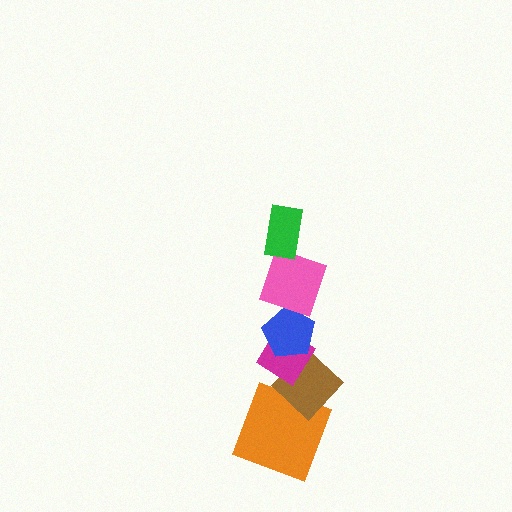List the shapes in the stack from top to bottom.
From top to bottom: the green rectangle, the pink square, the blue pentagon, the magenta diamond, the brown diamond, the orange square.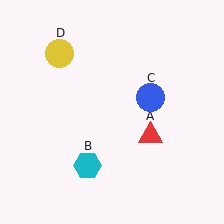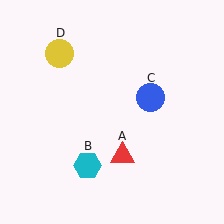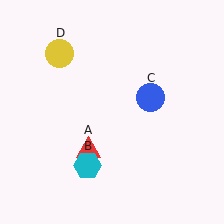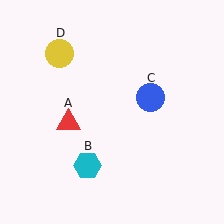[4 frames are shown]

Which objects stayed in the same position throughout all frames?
Cyan hexagon (object B) and blue circle (object C) and yellow circle (object D) remained stationary.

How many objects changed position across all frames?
1 object changed position: red triangle (object A).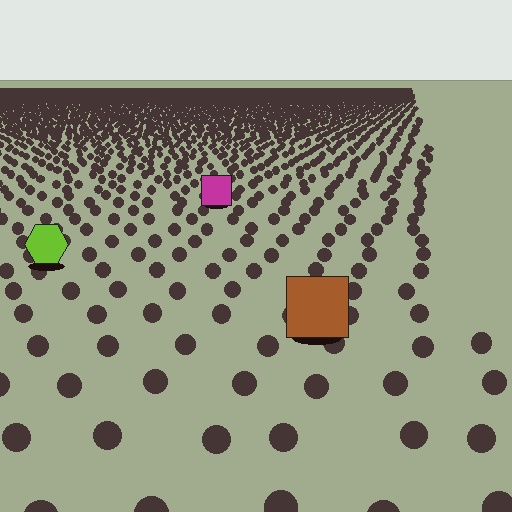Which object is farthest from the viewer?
The magenta square is farthest from the viewer. It appears smaller and the ground texture around it is denser.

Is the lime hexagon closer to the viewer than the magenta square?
Yes. The lime hexagon is closer — you can tell from the texture gradient: the ground texture is coarser near it.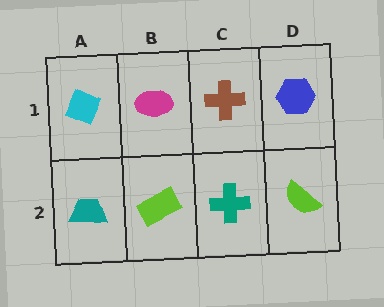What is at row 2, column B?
A lime rectangle.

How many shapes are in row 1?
4 shapes.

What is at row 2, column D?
A lime semicircle.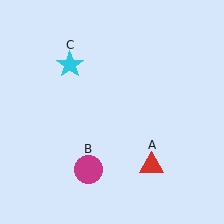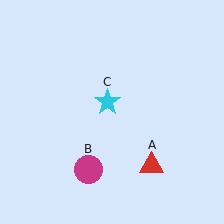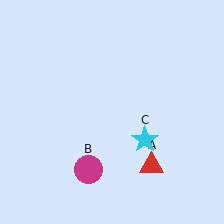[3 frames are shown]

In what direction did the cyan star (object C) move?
The cyan star (object C) moved down and to the right.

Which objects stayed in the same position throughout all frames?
Red triangle (object A) and magenta circle (object B) remained stationary.